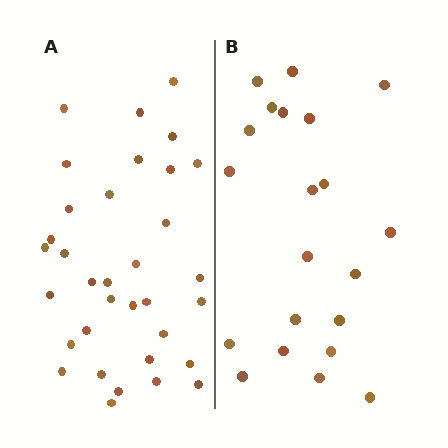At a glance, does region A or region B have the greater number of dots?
Region A (the left region) has more dots.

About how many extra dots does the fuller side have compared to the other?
Region A has approximately 15 more dots than region B.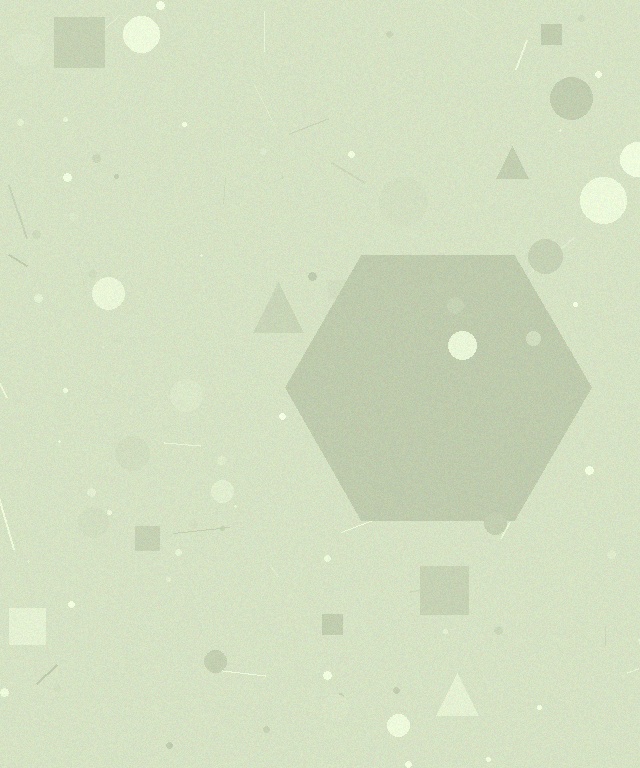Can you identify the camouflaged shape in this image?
The camouflaged shape is a hexagon.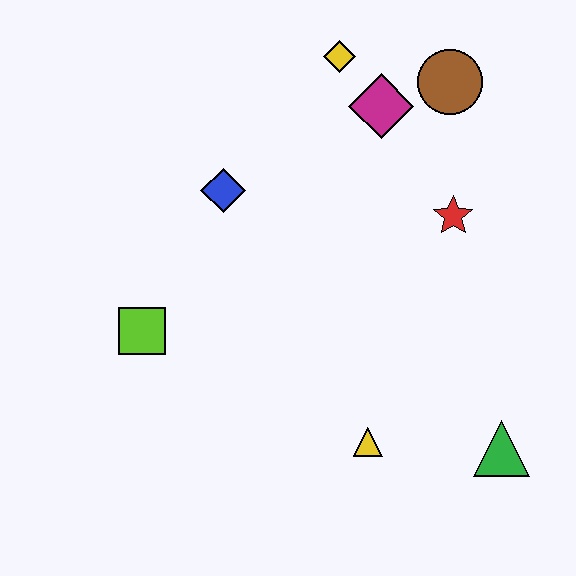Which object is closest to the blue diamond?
The lime square is closest to the blue diamond.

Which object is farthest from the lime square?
The brown circle is farthest from the lime square.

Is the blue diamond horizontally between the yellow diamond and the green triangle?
No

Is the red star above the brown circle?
No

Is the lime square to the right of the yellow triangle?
No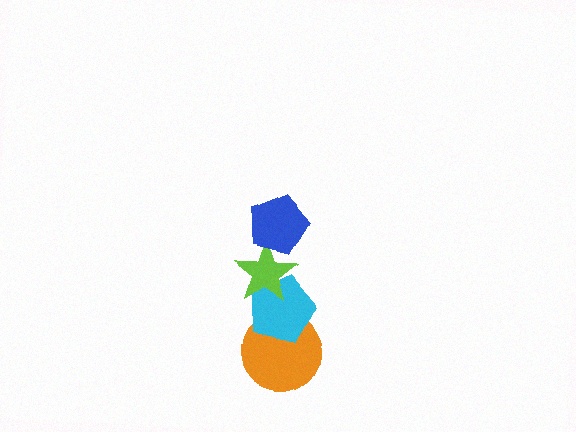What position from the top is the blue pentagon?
The blue pentagon is 1st from the top.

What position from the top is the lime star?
The lime star is 2nd from the top.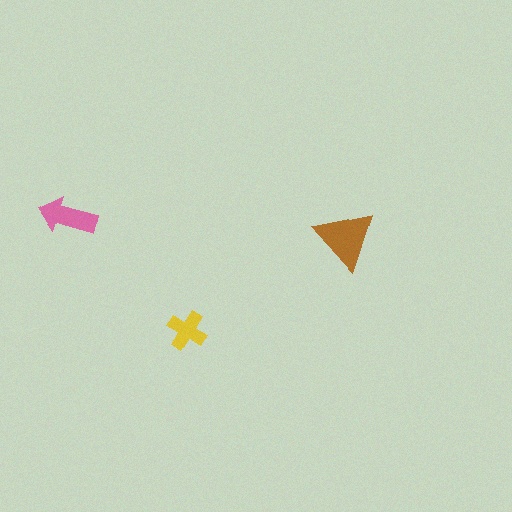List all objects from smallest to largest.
The yellow cross, the pink arrow, the brown triangle.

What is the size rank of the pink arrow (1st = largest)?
2nd.